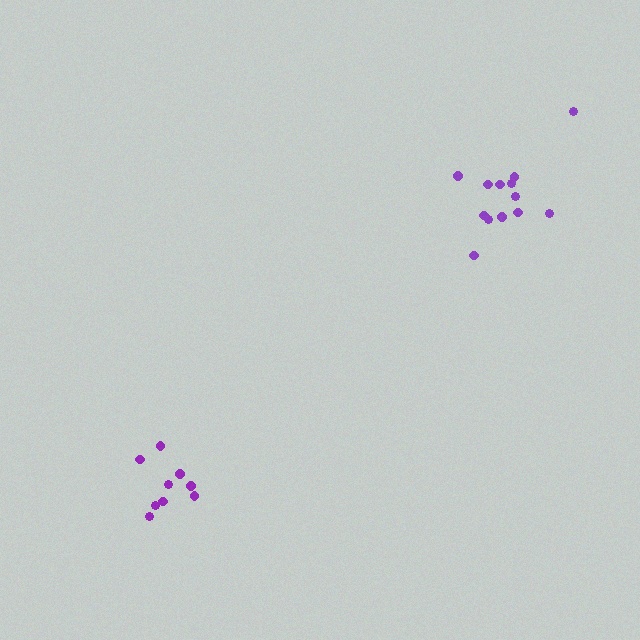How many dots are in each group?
Group 1: 9 dots, Group 2: 13 dots (22 total).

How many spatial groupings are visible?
There are 2 spatial groupings.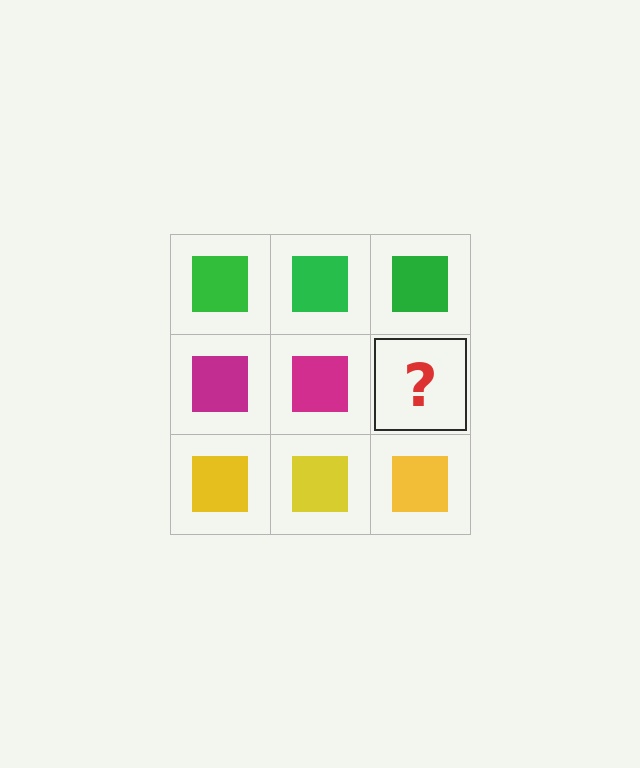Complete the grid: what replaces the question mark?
The question mark should be replaced with a magenta square.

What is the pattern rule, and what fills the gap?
The rule is that each row has a consistent color. The gap should be filled with a magenta square.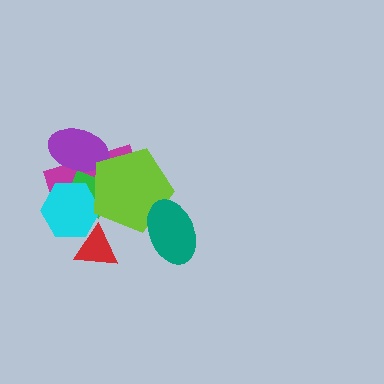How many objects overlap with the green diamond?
4 objects overlap with the green diamond.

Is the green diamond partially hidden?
Yes, it is partially covered by another shape.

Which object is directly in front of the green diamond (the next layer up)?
The purple ellipse is directly in front of the green diamond.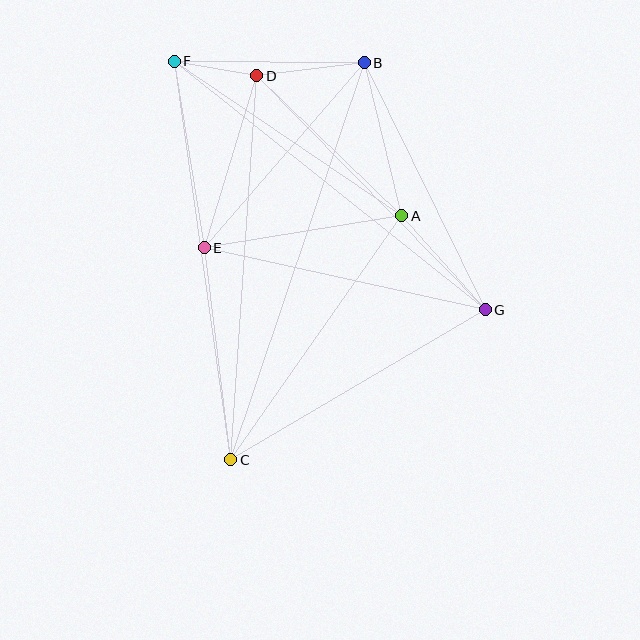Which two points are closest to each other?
Points D and F are closest to each other.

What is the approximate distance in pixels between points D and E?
The distance between D and E is approximately 180 pixels.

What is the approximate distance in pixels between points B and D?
The distance between B and D is approximately 109 pixels.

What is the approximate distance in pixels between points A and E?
The distance between A and E is approximately 200 pixels.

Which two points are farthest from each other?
Points B and C are farthest from each other.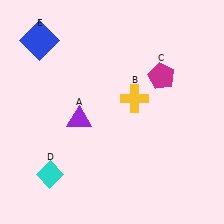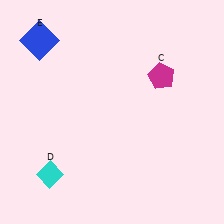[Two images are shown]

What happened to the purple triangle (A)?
The purple triangle (A) was removed in Image 2. It was in the bottom-left area of Image 1.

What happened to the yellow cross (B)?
The yellow cross (B) was removed in Image 2. It was in the top-right area of Image 1.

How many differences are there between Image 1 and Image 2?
There are 2 differences between the two images.